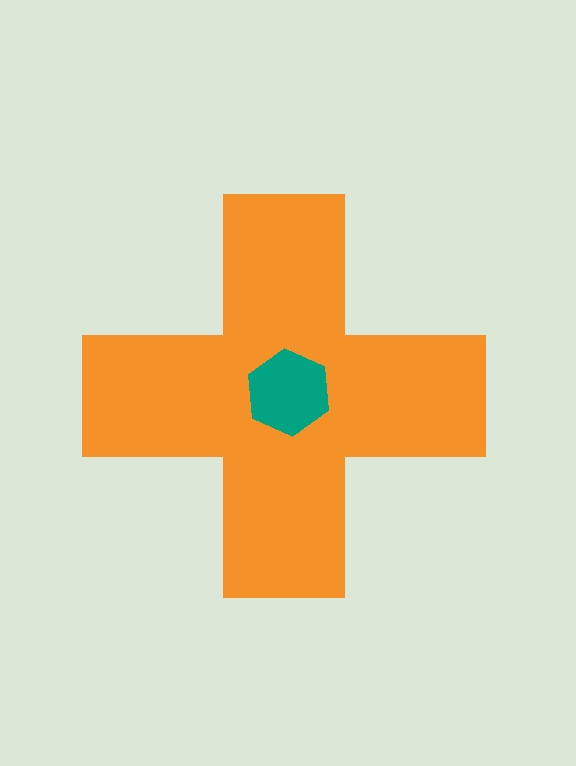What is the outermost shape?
The orange cross.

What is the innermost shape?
The teal hexagon.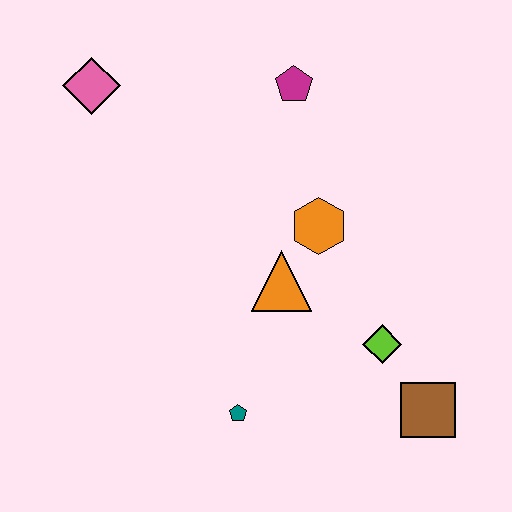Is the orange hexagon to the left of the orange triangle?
No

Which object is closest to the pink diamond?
The magenta pentagon is closest to the pink diamond.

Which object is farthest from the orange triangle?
The pink diamond is farthest from the orange triangle.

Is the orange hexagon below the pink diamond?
Yes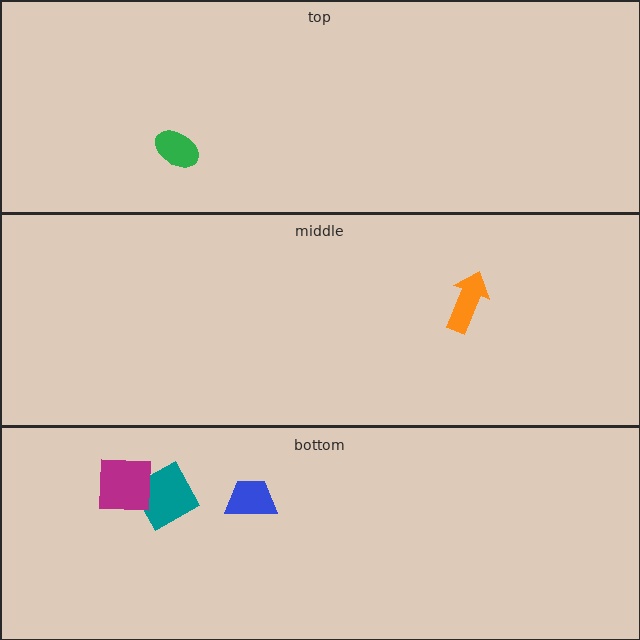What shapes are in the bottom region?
The blue trapezoid, the teal square, the magenta square.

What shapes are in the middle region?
The orange arrow.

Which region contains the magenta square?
The bottom region.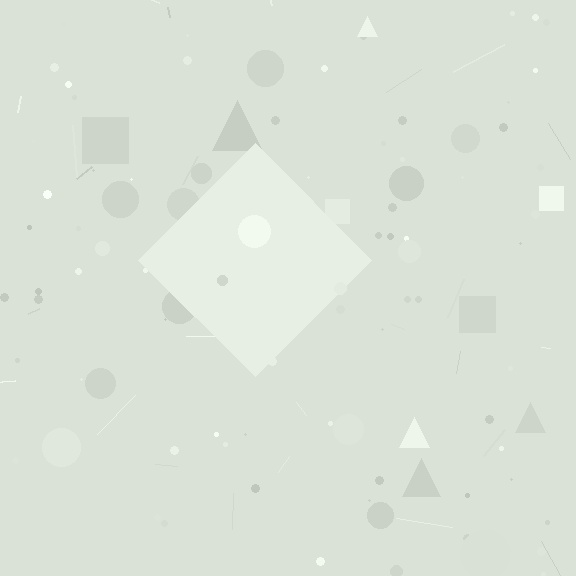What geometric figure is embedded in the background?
A diamond is embedded in the background.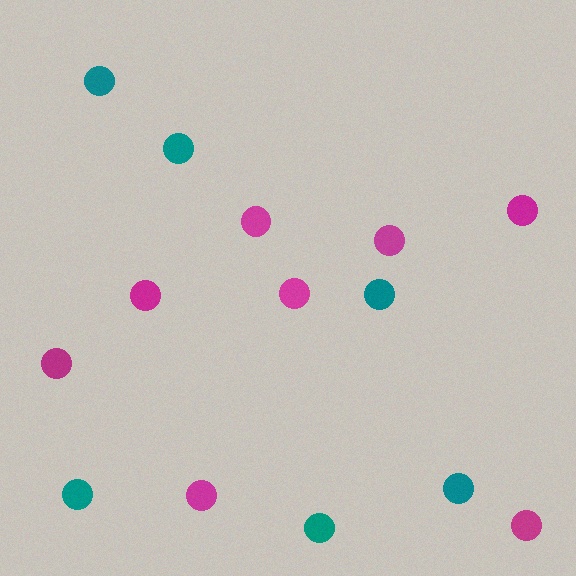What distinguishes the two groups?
There are 2 groups: one group of magenta circles (8) and one group of teal circles (6).